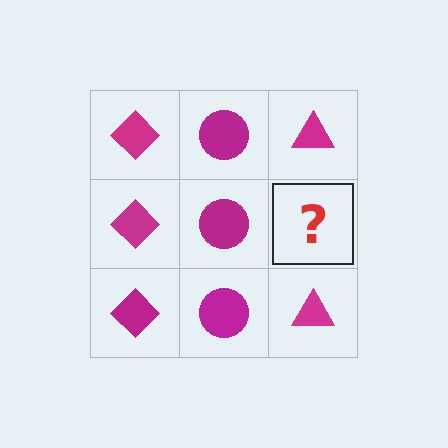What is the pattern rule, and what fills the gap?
The rule is that each column has a consistent shape. The gap should be filled with a magenta triangle.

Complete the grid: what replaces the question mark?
The question mark should be replaced with a magenta triangle.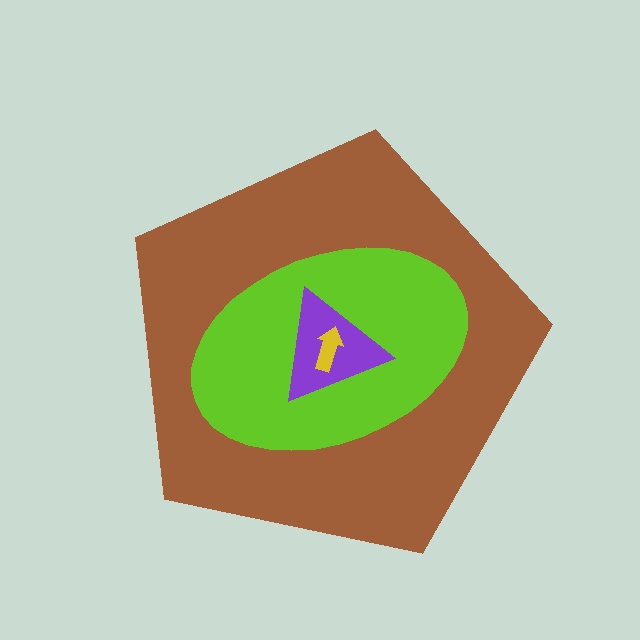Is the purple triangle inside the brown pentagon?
Yes.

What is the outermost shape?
The brown pentagon.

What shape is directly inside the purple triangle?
The yellow arrow.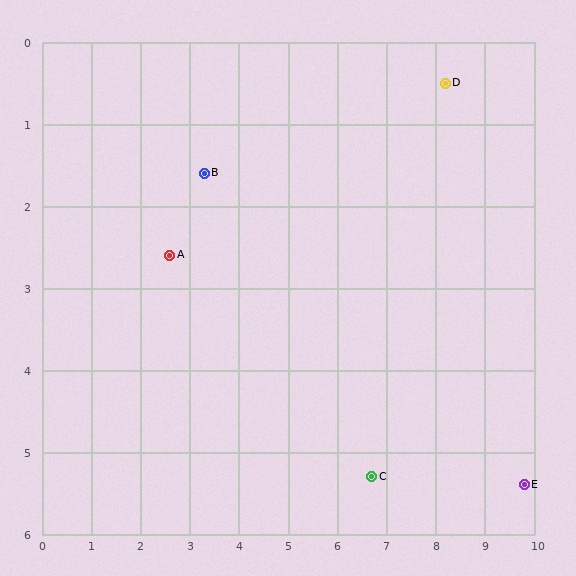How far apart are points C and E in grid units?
Points C and E are about 3.1 grid units apart.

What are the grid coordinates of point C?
Point C is at approximately (6.7, 5.3).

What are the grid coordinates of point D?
Point D is at approximately (8.2, 0.5).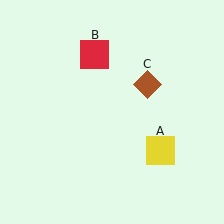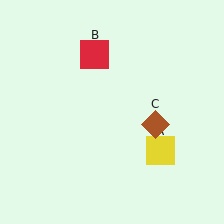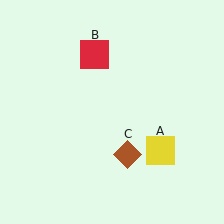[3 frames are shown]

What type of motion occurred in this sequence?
The brown diamond (object C) rotated clockwise around the center of the scene.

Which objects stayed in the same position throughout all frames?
Yellow square (object A) and red square (object B) remained stationary.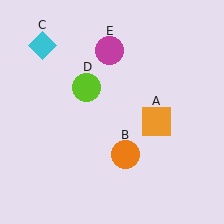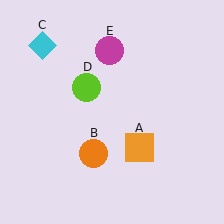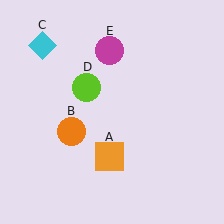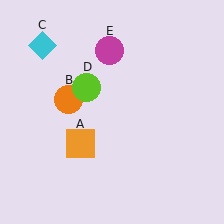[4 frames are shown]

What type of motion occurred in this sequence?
The orange square (object A), orange circle (object B) rotated clockwise around the center of the scene.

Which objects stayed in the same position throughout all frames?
Cyan diamond (object C) and lime circle (object D) and magenta circle (object E) remained stationary.